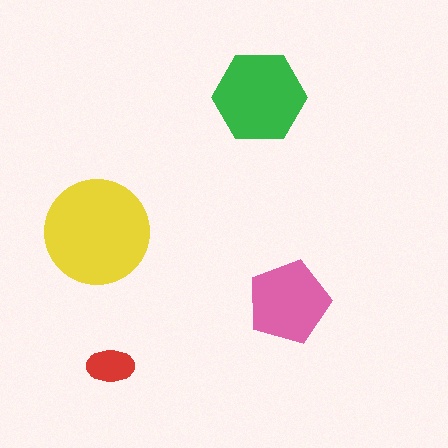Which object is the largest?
The yellow circle.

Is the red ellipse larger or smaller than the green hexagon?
Smaller.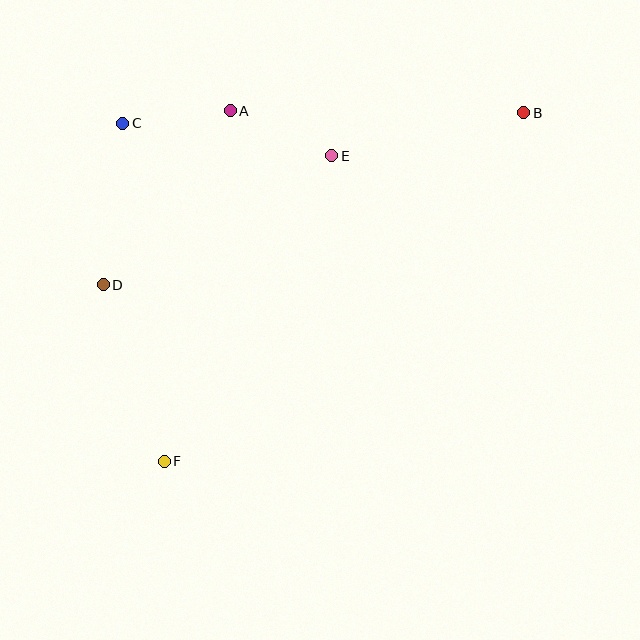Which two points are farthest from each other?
Points B and F are farthest from each other.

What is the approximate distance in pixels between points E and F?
The distance between E and F is approximately 348 pixels.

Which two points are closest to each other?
Points A and C are closest to each other.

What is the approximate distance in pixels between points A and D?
The distance between A and D is approximately 216 pixels.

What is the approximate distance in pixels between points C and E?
The distance between C and E is approximately 212 pixels.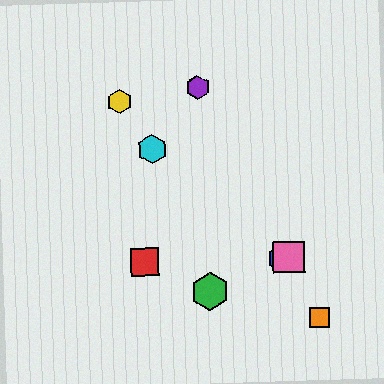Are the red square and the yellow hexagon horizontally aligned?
No, the red square is at y≈262 and the yellow hexagon is at y≈102.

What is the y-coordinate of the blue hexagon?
The blue hexagon is at y≈258.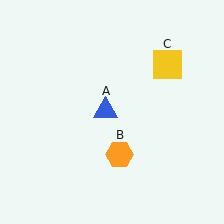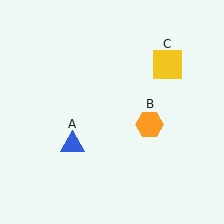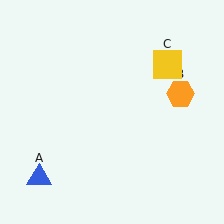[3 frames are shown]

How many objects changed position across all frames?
2 objects changed position: blue triangle (object A), orange hexagon (object B).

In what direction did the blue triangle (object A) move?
The blue triangle (object A) moved down and to the left.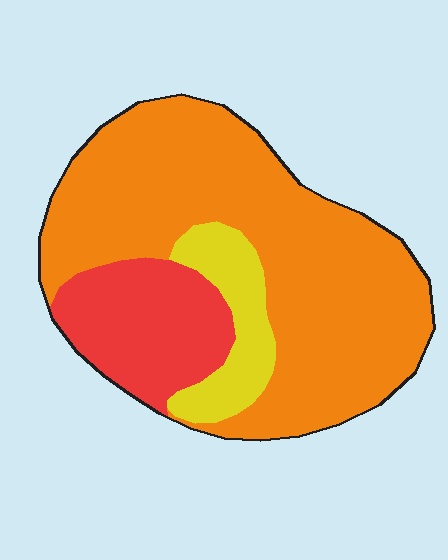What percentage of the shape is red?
Red covers roughly 20% of the shape.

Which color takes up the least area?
Yellow, at roughly 10%.